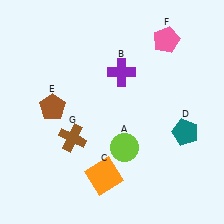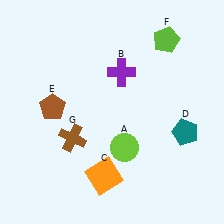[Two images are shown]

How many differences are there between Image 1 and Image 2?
There is 1 difference between the two images.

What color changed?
The pentagon (F) changed from pink in Image 1 to lime in Image 2.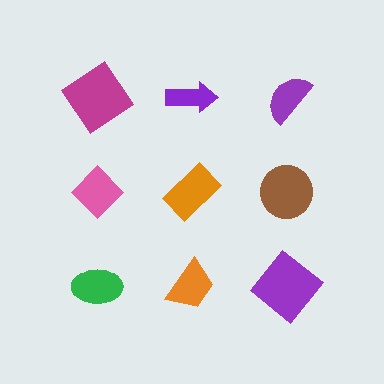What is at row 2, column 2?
An orange rectangle.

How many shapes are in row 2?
3 shapes.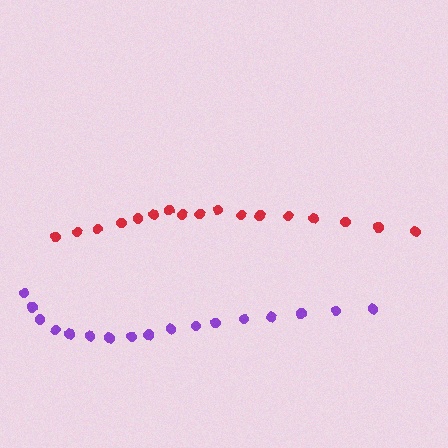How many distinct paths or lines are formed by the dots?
There are 2 distinct paths.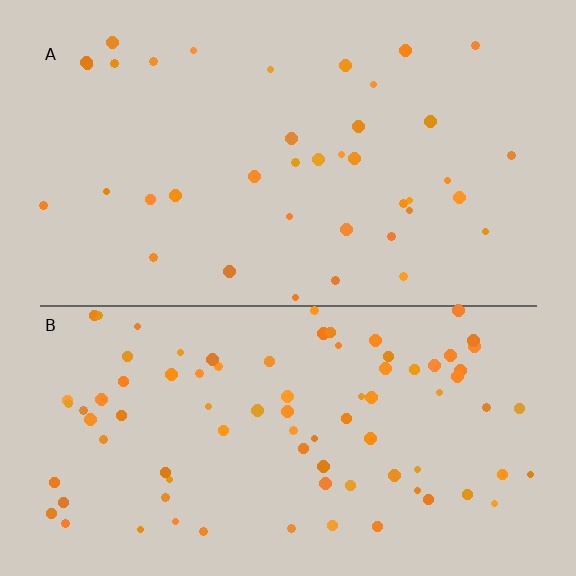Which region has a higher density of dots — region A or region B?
B (the bottom).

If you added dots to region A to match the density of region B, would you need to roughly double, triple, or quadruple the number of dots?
Approximately double.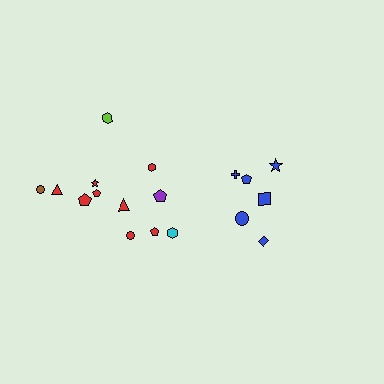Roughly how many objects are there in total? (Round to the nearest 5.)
Roughly 20 objects in total.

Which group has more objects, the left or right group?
The left group.